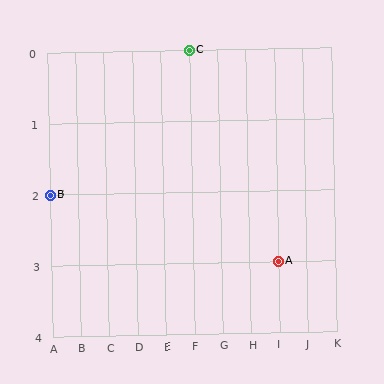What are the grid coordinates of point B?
Point B is at grid coordinates (A, 2).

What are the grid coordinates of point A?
Point A is at grid coordinates (I, 3).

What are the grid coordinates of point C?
Point C is at grid coordinates (F, 0).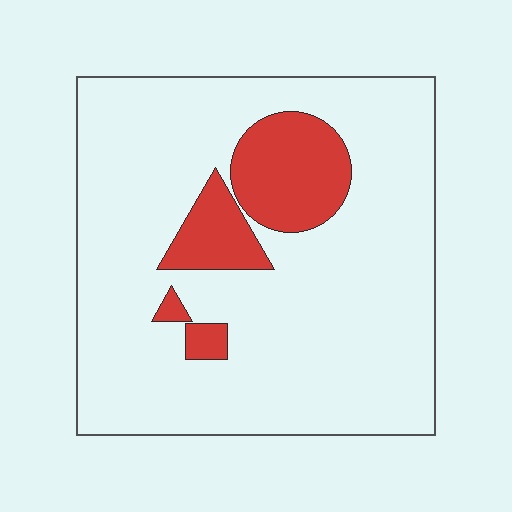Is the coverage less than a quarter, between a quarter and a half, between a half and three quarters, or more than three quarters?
Less than a quarter.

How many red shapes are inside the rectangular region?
4.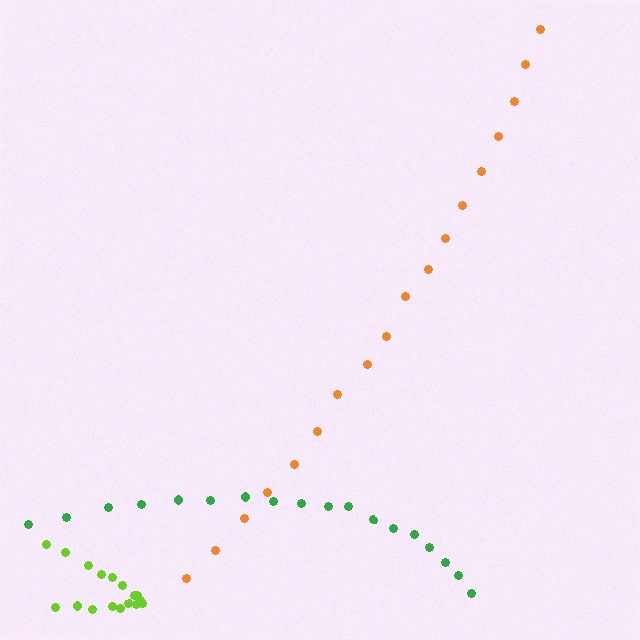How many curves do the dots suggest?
There are 3 distinct paths.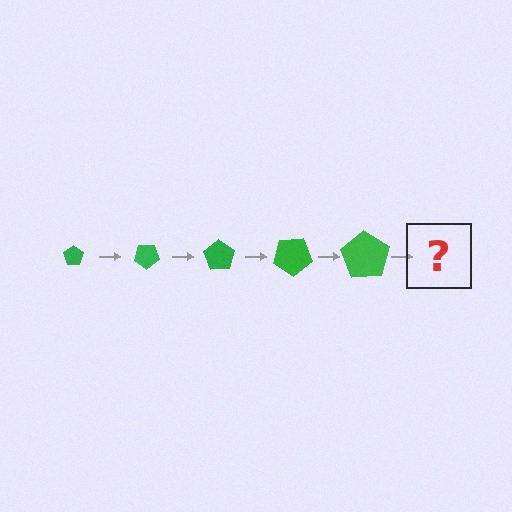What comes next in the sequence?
The next element should be a pentagon, larger than the previous one and rotated 175 degrees from the start.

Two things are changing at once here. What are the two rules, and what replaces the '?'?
The two rules are that the pentagon grows larger each step and it rotates 35 degrees each step. The '?' should be a pentagon, larger than the previous one and rotated 175 degrees from the start.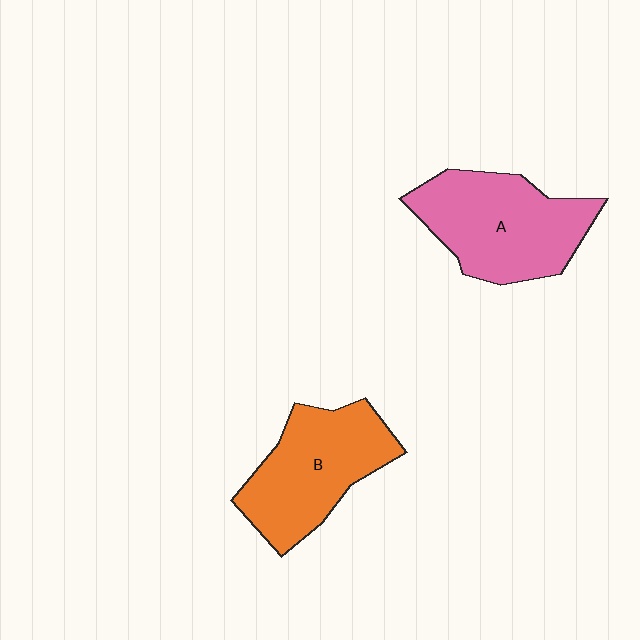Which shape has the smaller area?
Shape B (orange).